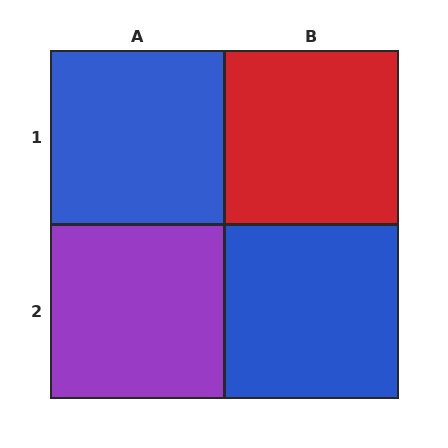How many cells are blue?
2 cells are blue.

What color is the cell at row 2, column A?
Purple.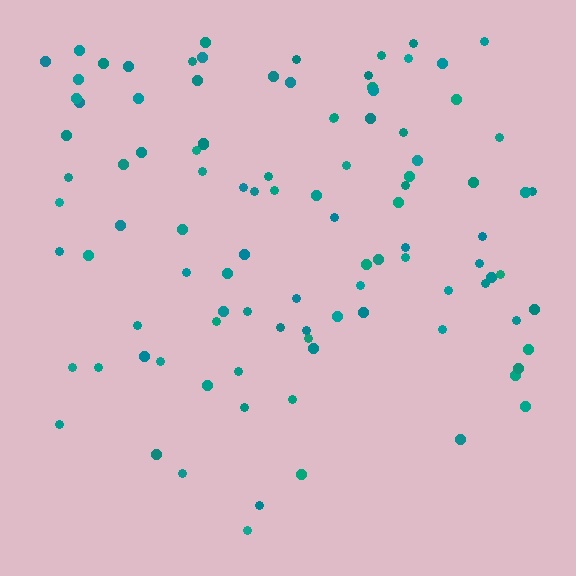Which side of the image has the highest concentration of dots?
The top.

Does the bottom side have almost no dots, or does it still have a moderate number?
Still a moderate number, just noticeably fewer than the top.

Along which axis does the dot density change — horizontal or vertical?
Vertical.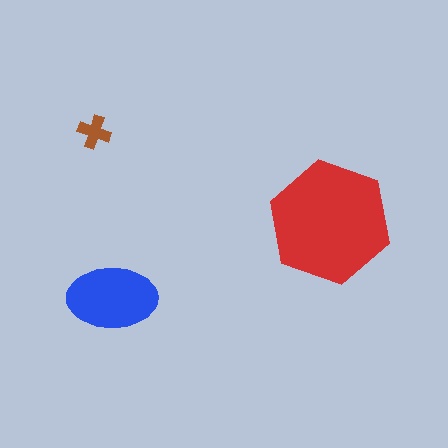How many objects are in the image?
There are 3 objects in the image.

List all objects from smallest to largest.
The brown cross, the blue ellipse, the red hexagon.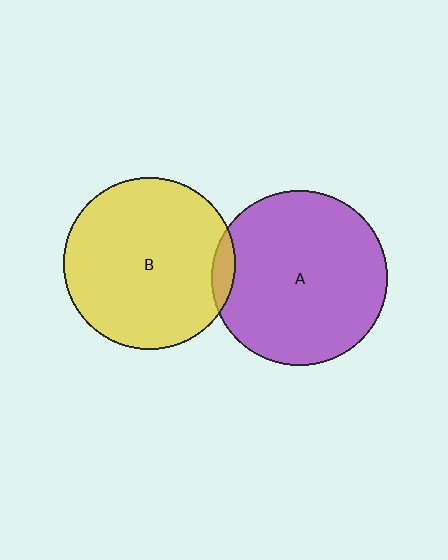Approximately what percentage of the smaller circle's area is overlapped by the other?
Approximately 5%.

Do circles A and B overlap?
Yes.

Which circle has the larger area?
Circle A (purple).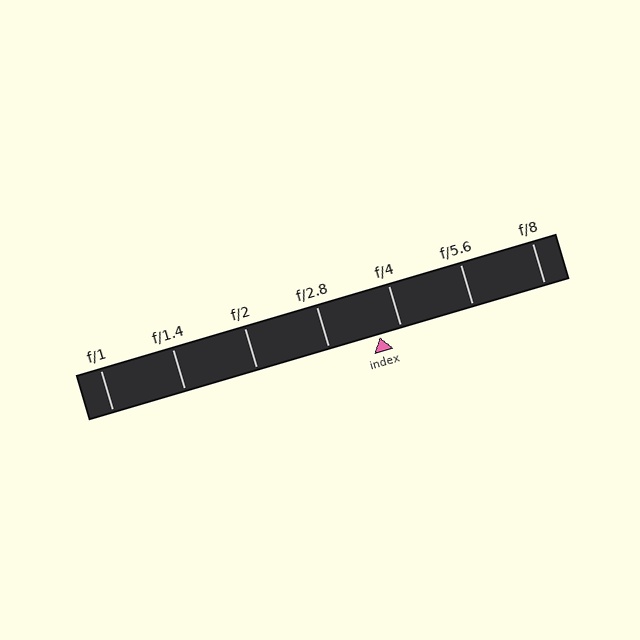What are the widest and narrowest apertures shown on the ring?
The widest aperture shown is f/1 and the narrowest is f/8.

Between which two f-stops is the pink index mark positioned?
The index mark is between f/2.8 and f/4.